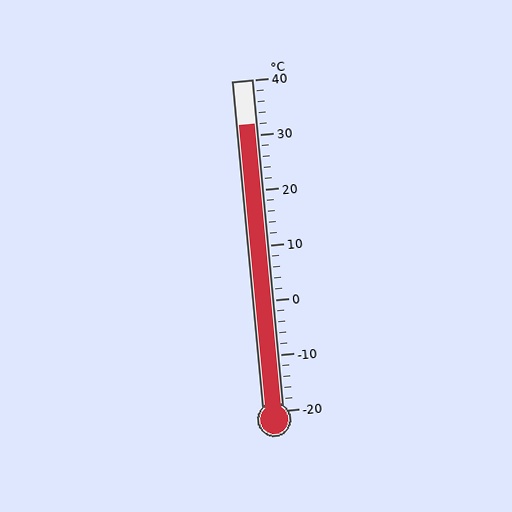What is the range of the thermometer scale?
The thermometer scale ranges from -20°C to 40°C.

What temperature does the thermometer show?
The thermometer shows approximately 32°C.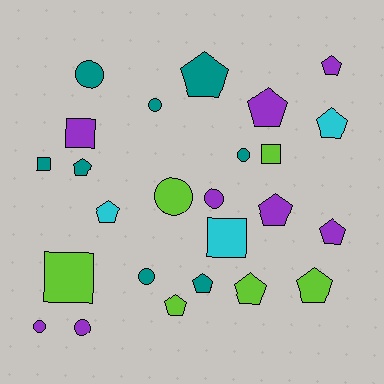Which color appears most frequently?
Teal, with 8 objects.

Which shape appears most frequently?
Pentagon, with 12 objects.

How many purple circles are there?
There are 3 purple circles.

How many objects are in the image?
There are 25 objects.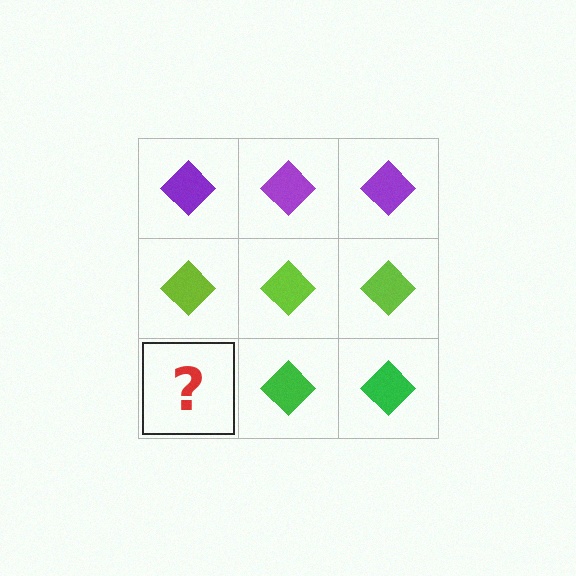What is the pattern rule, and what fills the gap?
The rule is that each row has a consistent color. The gap should be filled with a green diamond.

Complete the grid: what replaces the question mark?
The question mark should be replaced with a green diamond.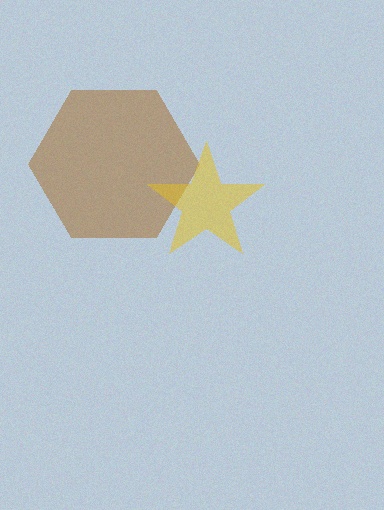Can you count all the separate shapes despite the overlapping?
Yes, there are 2 separate shapes.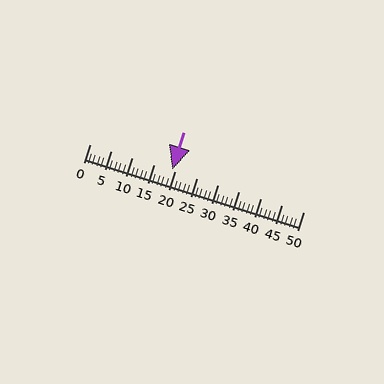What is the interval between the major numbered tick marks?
The major tick marks are spaced 5 units apart.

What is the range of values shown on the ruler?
The ruler shows values from 0 to 50.